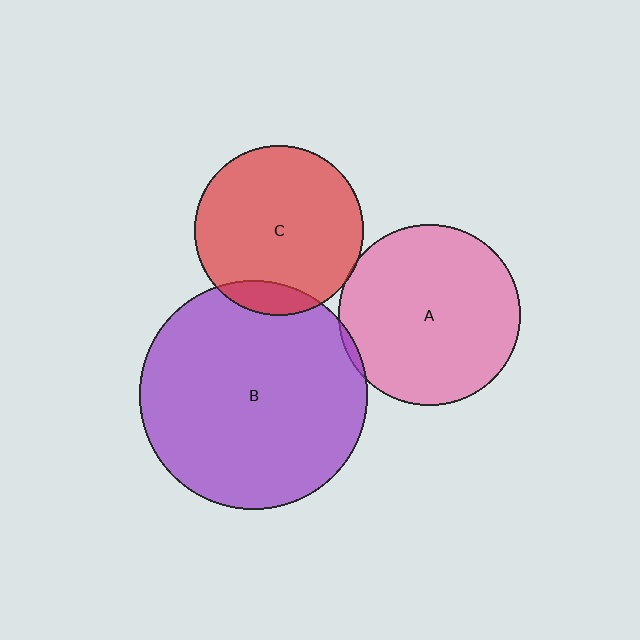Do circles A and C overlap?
Yes.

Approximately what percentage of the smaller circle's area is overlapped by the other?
Approximately 5%.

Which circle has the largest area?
Circle B (purple).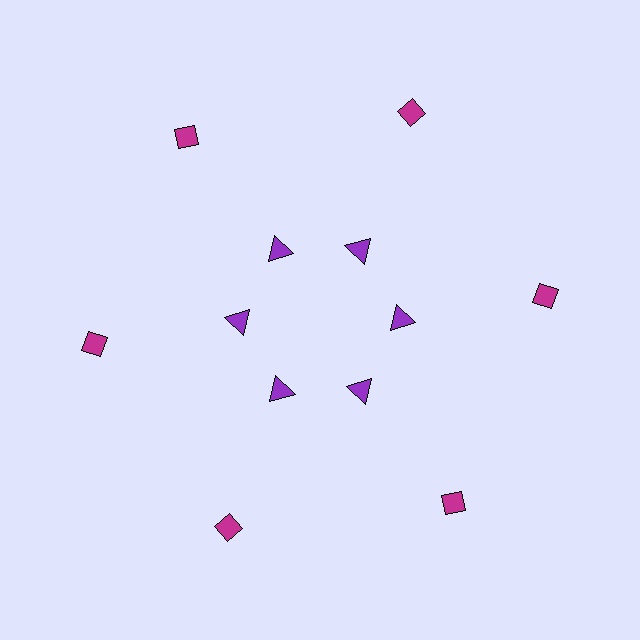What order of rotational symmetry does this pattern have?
This pattern has 6-fold rotational symmetry.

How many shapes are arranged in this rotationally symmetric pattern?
There are 12 shapes, arranged in 6 groups of 2.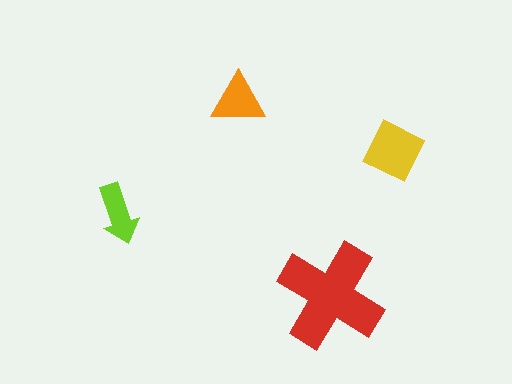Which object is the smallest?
The lime arrow.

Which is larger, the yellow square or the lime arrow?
The yellow square.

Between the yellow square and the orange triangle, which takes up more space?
The yellow square.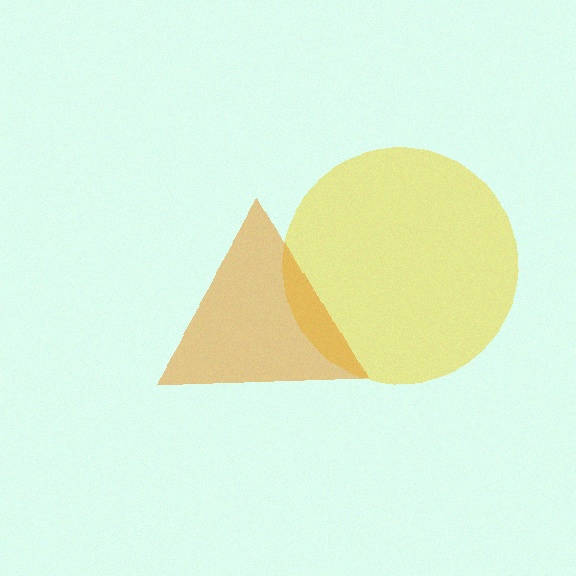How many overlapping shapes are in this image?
There are 2 overlapping shapes in the image.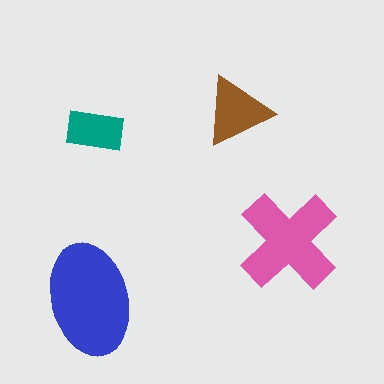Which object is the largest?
The blue ellipse.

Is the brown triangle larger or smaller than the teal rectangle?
Larger.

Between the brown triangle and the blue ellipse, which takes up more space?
The blue ellipse.